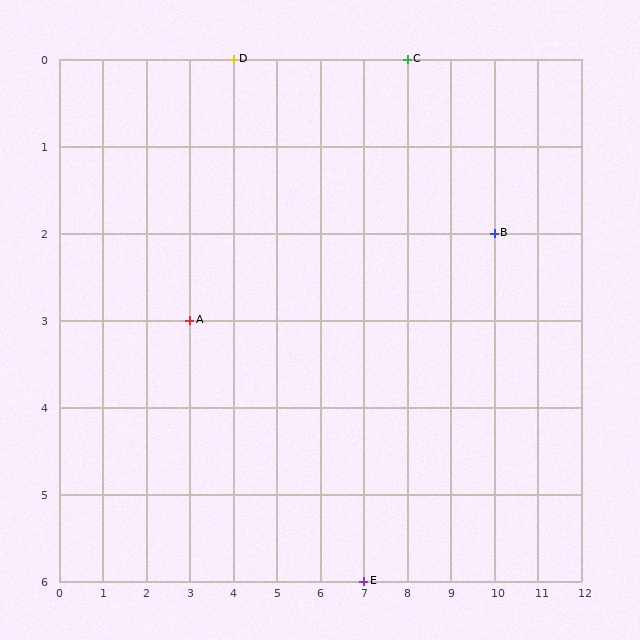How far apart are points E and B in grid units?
Points E and B are 3 columns and 4 rows apart (about 5.0 grid units diagonally).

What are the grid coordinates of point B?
Point B is at grid coordinates (10, 2).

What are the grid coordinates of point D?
Point D is at grid coordinates (4, 0).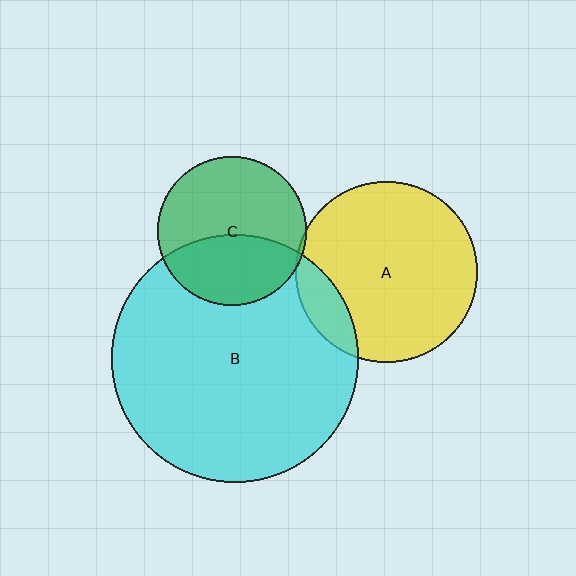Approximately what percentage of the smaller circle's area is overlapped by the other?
Approximately 5%.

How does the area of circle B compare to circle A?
Approximately 1.9 times.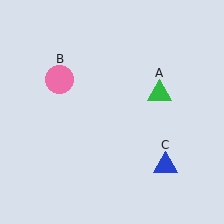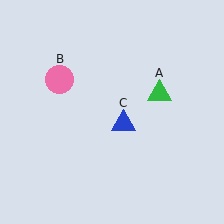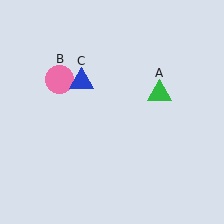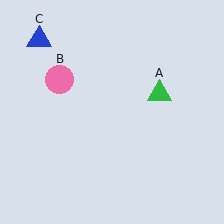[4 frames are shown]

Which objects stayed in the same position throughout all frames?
Green triangle (object A) and pink circle (object B) remained stationary.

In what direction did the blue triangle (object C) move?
The blue triangle (object C) moved up and to the left.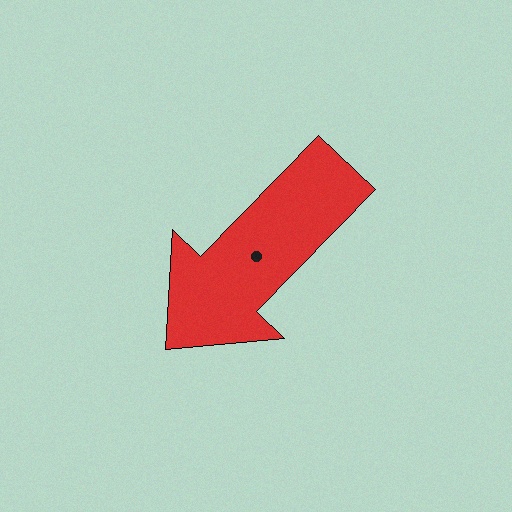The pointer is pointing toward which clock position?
Roughly 7 o'clock.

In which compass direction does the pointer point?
Southwest.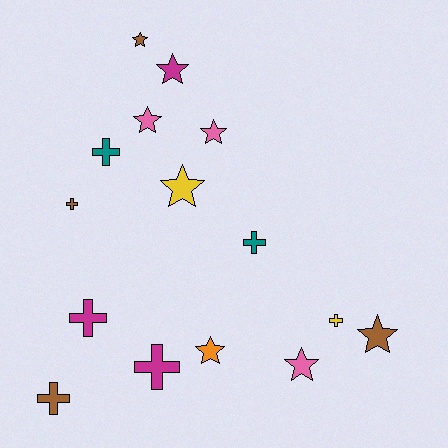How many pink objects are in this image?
There are 3 pink objects.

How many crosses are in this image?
There are 7 crosses.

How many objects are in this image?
There are 15 objects.